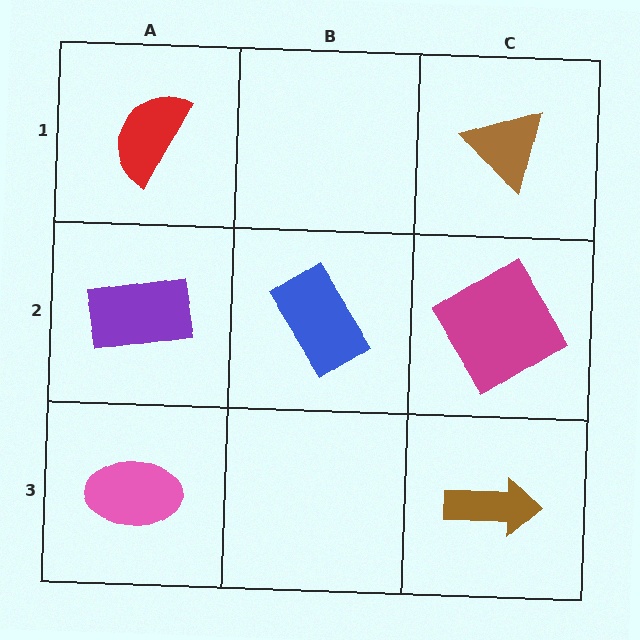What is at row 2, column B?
A blue rectangle.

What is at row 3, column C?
A brown arrow.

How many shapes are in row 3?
2 shapes.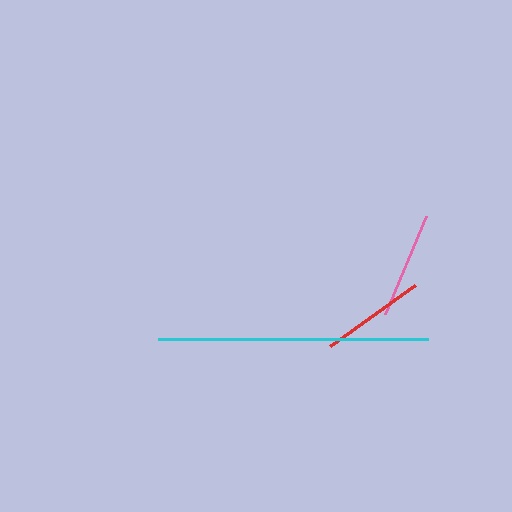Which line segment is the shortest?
The red line is the shortest at approximately 105 pixels.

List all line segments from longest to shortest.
From longest to shortest: cyan, pink, red.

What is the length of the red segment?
The red segment is approximately 105 pixels long.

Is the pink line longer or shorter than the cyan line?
The cyan line is longer than the pink line.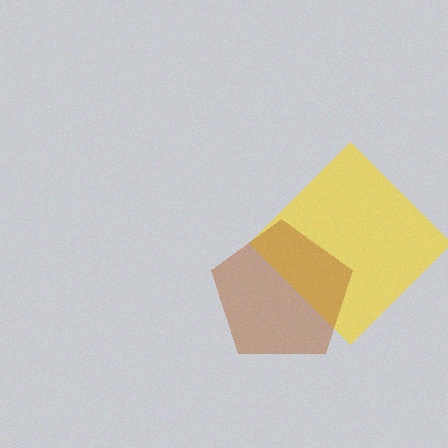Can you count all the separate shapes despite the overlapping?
Yes, there are 2 separate shapes.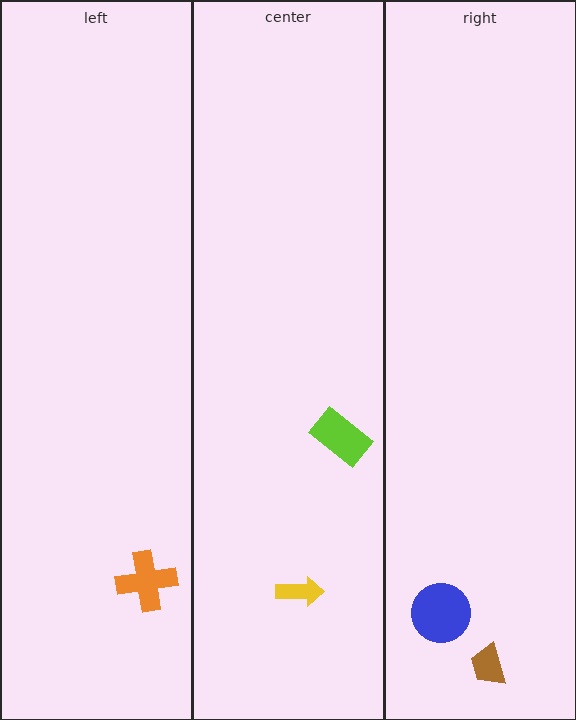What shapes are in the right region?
The brown trapezoid, the blue circle.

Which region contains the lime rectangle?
The center region.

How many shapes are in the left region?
1.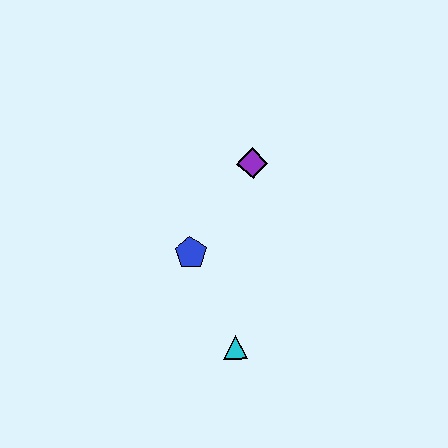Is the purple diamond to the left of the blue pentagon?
No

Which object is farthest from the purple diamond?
The cyan triangle is farthest from the purple diamond.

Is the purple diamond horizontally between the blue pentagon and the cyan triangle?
No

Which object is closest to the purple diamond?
The blue pentagon is closest to the purple diamond.